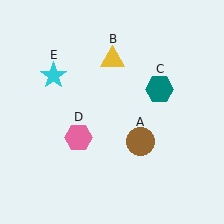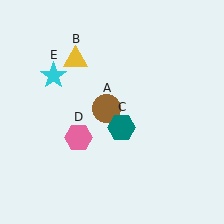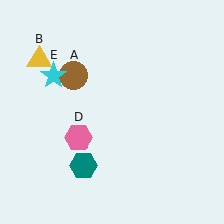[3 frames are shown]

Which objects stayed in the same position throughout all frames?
Pink hexagon (object D) and cyan star (object E) remained stationary.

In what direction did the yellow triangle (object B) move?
The yellow triangle (object B) moved left.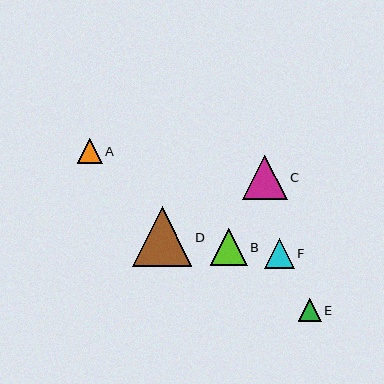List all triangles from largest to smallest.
From largest to smallest: D, C, B, F, A, E.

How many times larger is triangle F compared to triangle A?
Triangle F is approximately 1.2 times the size of triangle A.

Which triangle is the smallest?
Triangle E is the smallest with a size of approximately 23 pixels.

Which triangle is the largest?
Triangle D is the largest with a size of approximately 60 pixels.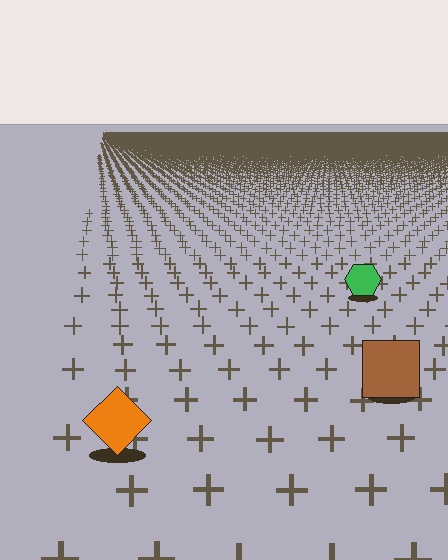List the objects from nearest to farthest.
From nearest to farthest: the orange diamond, the brown square, the green hexagon.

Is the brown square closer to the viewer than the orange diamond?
No. The orange diamond is closer — you can tell from the texture gradient: the ground texture is coarser near it.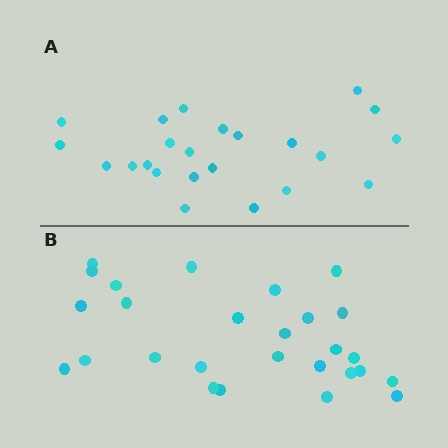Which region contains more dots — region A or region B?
Region B (the bottom region) has more dots.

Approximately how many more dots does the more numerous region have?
Region B has about 4 more dots than region A.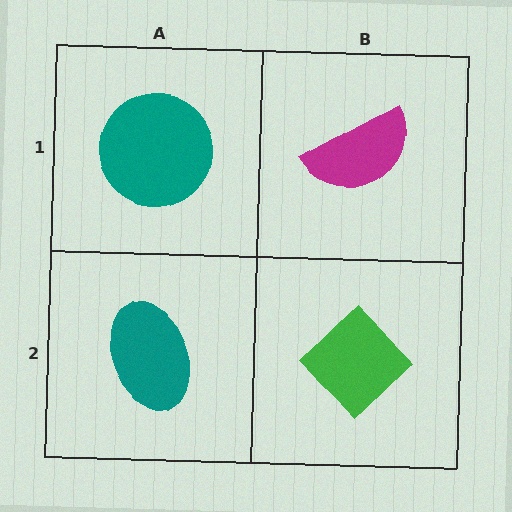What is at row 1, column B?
A magenta semicircle.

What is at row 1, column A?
A teal circle.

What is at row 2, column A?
A teal ellipse.